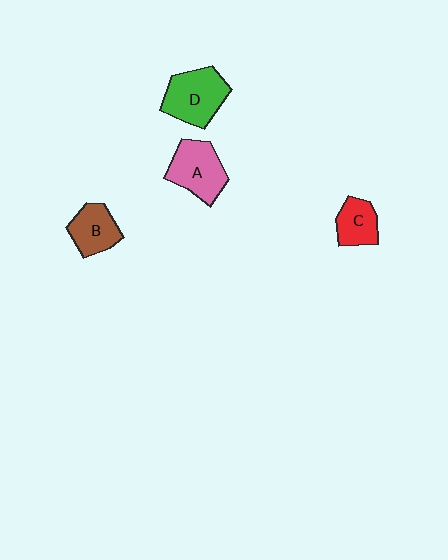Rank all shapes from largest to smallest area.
From largest to smallest: D (green), A (pink), B (brown), C (red).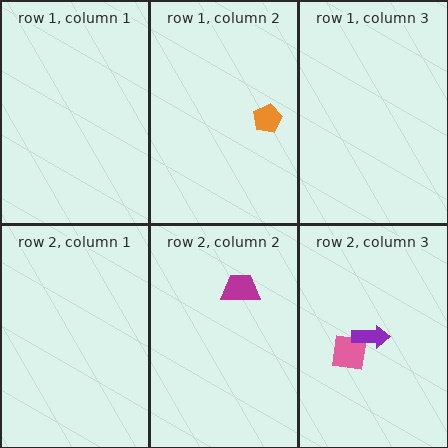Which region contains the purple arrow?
The row 2, column 3 region.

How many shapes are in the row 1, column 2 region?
1.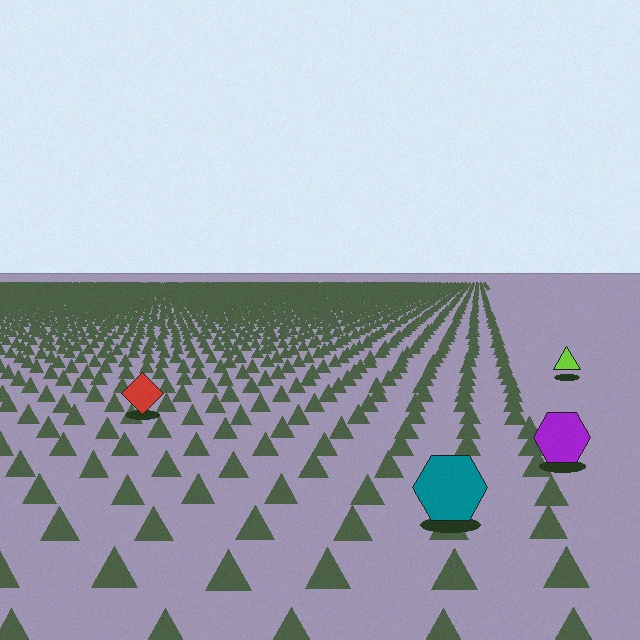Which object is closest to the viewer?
The teal hexagon is closest. The texture marks near it are larger and more spread out.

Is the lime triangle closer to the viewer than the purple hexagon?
No. The purple hexagon is closer — you can tell from the texture gradient: the ground texture is coarser near it.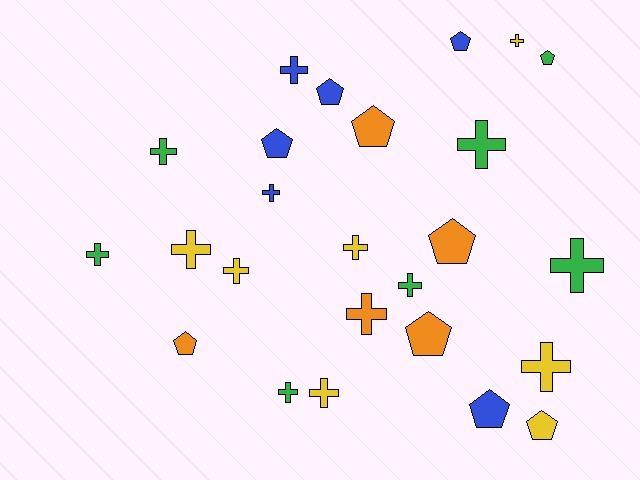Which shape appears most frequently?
Cross, with 15 objects.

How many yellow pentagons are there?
There is 1 yellow pentagon.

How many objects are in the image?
There are 25 objects.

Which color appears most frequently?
Yellow, with 7 objects.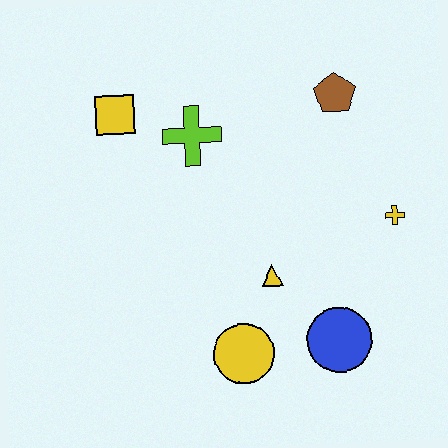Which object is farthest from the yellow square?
The blue circle is farthest from the yellow square.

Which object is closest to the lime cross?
The yellow square is closest to the lime cross.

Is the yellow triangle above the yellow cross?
No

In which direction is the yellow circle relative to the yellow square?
The yellow circle is below the yellow square.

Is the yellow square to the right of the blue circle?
No